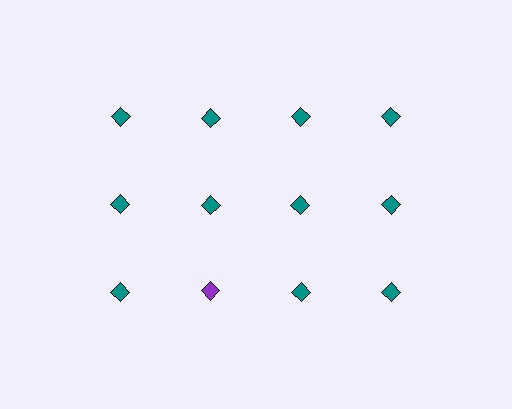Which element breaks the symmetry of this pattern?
The purple diamond in the third row, second from left column breaks the symmetry. All other shapes are teal diamonds.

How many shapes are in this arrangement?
There are 12 shapes arranged in a grid pattern.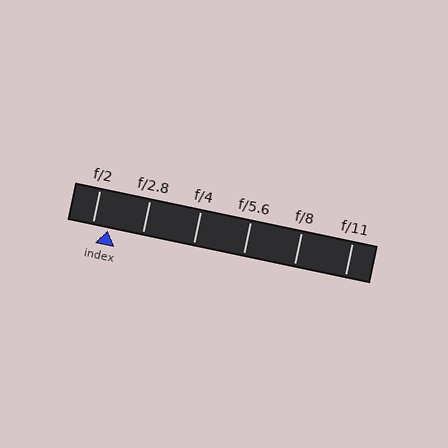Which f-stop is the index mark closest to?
The index mark is closest to f/2.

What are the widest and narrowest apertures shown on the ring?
The widest aperture shown is f/2 and the narrowest is f/11.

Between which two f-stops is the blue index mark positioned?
The index mark is between f/2 and f/2.8.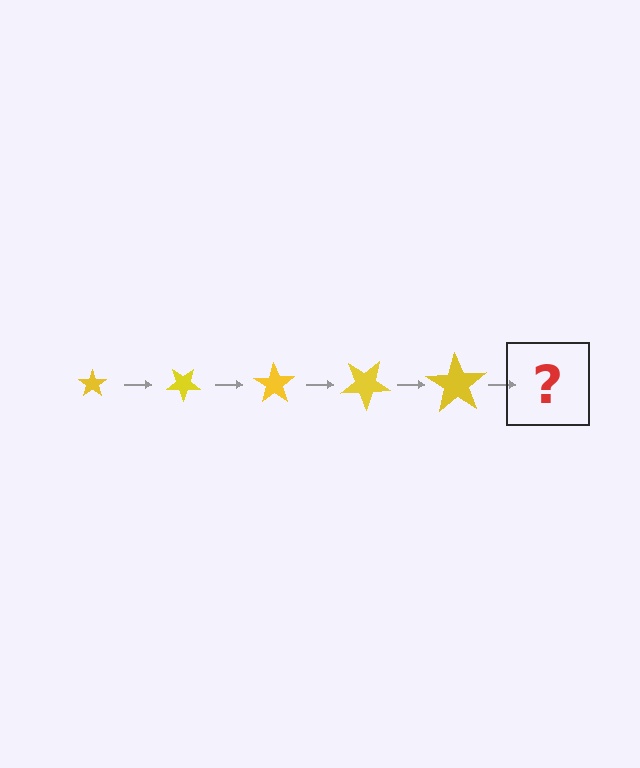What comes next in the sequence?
The next element should be a star, larger than the previous one and rotated 175 degrees from the start.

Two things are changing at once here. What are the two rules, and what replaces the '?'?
The two rules are that the star grows larger each step and it rotates 35 degrees each step. The '?' should be a star, larger than the previous one and rotated 175 degrees from the start.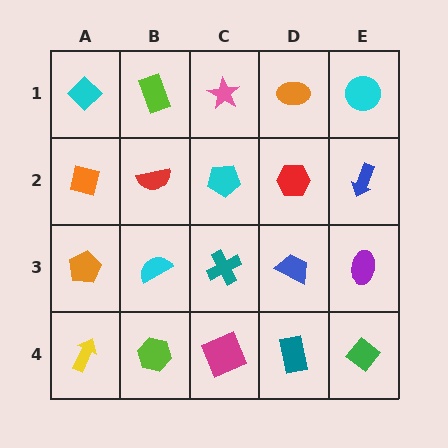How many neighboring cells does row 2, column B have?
4.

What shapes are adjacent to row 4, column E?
A purple ellipse (row 3, column E), a teal rectangle (row 4, column D).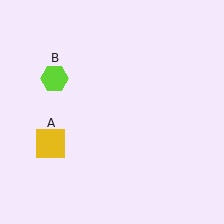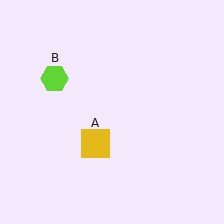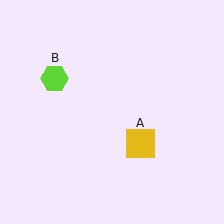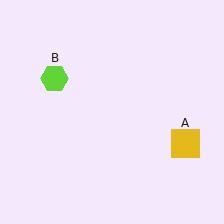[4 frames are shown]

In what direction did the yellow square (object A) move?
The yellow square (object A) moved right.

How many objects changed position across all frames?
1 object changed position: yellow square (object A).